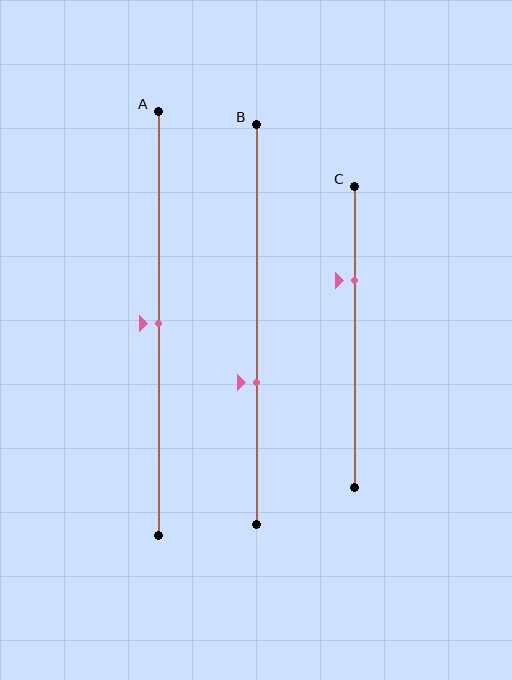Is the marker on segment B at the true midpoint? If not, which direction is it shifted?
No, the marker on segment B is shifted downward by about 14% of the segment length.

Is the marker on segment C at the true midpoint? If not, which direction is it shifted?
No, the marker on segment C is shifted upward by about 19% of the segment length.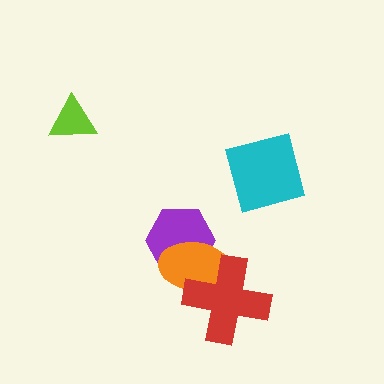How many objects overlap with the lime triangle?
0 objects overlap with the lime triangle.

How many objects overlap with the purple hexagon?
1 object overlaps with the purple hexagon.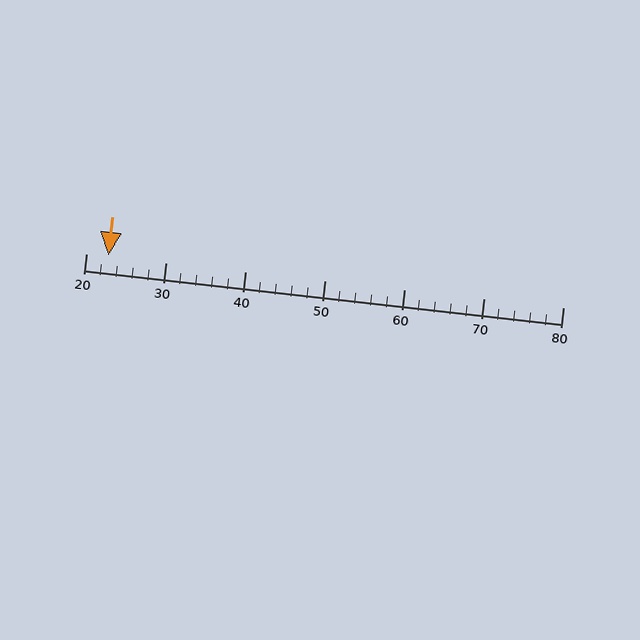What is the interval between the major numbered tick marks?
The major tick marks are spaced 10 units apart.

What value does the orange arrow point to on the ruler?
The orange arrow points to approximately 23.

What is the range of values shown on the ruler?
The ruler shows values from 20 to 80.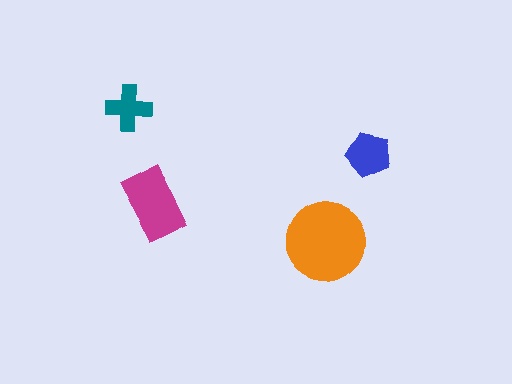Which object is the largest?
The orange circle.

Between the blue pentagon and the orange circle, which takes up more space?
The orange circle.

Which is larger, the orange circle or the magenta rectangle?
The orange circle.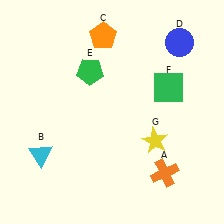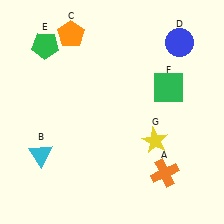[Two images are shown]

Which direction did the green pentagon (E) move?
The green pentagon (E) moved left.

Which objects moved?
The objects that moved are: the orange pentagon (C), the green pentagon (E).